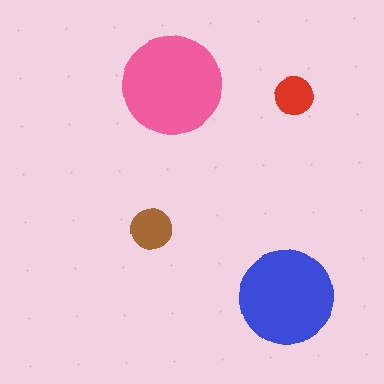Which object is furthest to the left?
The brown circle is leftmost.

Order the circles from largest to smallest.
the pink one, the blue one, the brown one, the red one.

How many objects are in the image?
There are 4 objects in the image.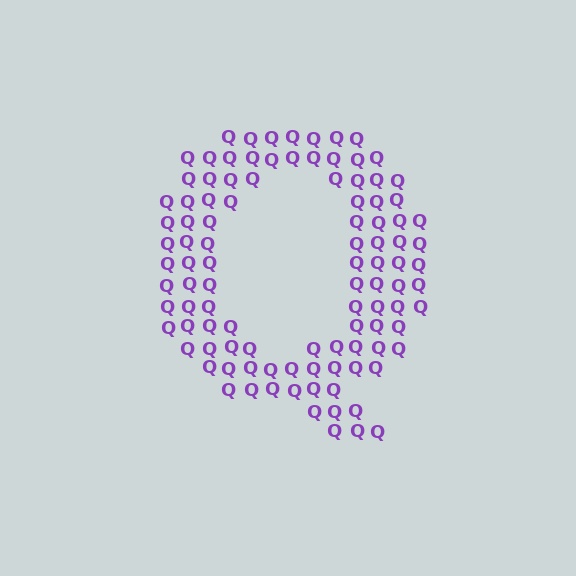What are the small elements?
The small elements are letter Q's.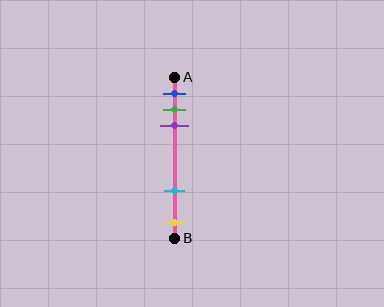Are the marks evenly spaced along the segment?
No, the marks are not evenly spaced.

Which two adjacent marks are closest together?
The green and purple marks are the closest adjacent pair.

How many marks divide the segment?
There are 5 marks dividing the segment.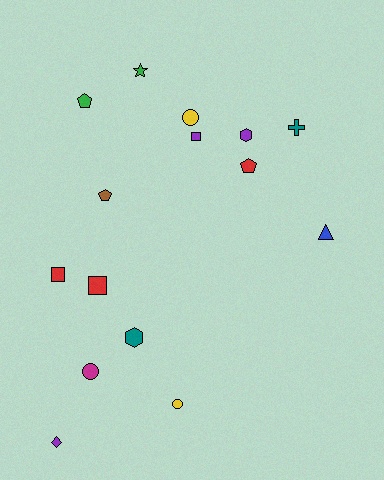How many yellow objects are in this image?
There are 2 yellow objects.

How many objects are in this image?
There are 15 objects.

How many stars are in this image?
There is 1 star.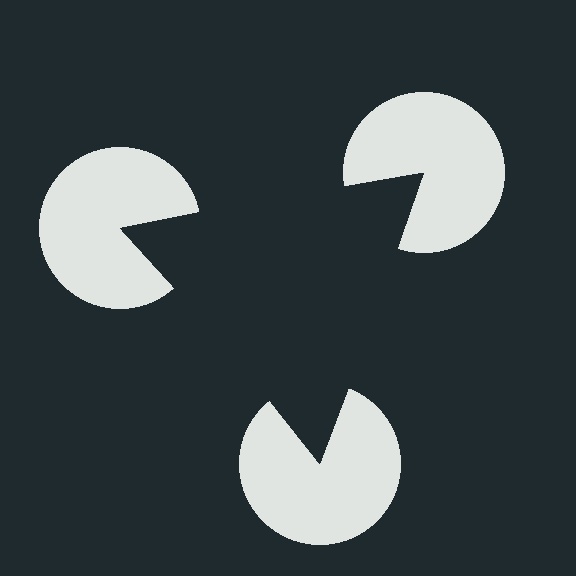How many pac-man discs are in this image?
There are 3 — one at each vertex of the illusory triangle.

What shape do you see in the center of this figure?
An illusory triangle — its edges are inferred from the aligned wedge cuts in the pac-man discs, not physically drawn.